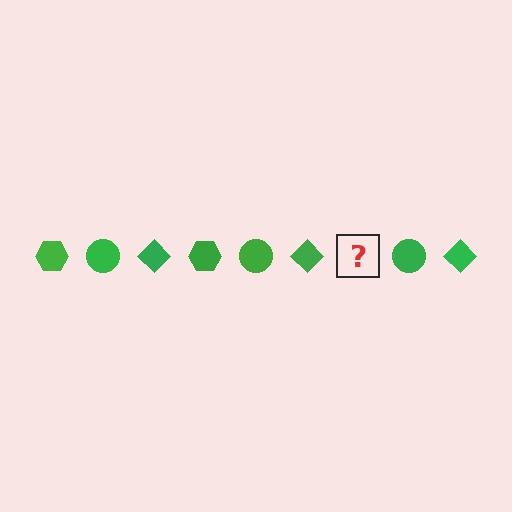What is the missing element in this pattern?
The missing element is a green hexagon.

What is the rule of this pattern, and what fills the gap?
The rule is that the pattern cycles through hexagon, circle, diamond shapes in green. The gap should be filled with a green hexagon.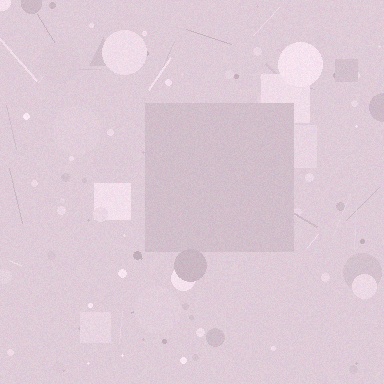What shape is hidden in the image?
A square is hidden in the image.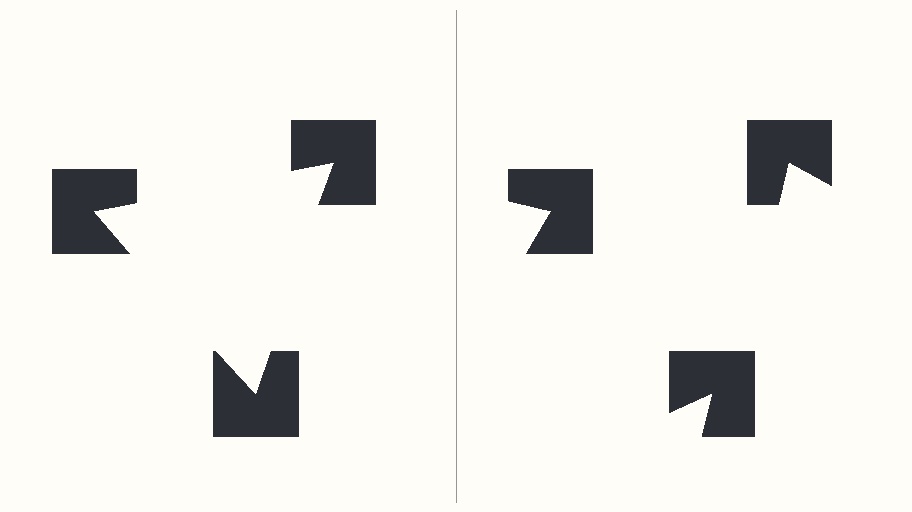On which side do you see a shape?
An illusory triangle appears on the left side. On the right side the wedge cuts are rotated, so no coherent shape forms.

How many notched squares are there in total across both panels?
6 — 3 on each side.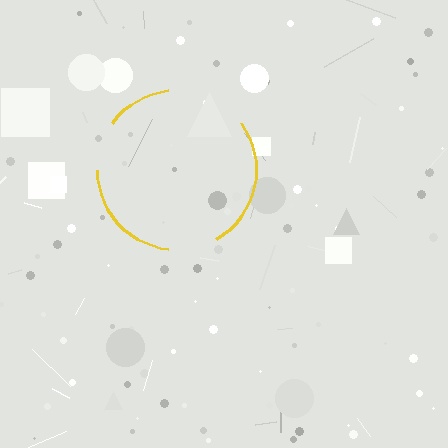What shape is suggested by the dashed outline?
The dashed outline suggests a circle.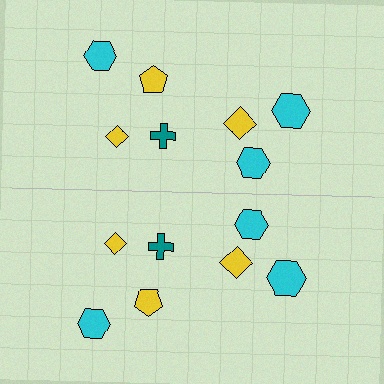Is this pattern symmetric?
Yes, this pattern has bilateral (reflection) symmetry.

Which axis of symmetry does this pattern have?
The pattern has a horizontal axis of symmetry running through the center of the image.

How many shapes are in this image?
There are 14 shapes in this image.